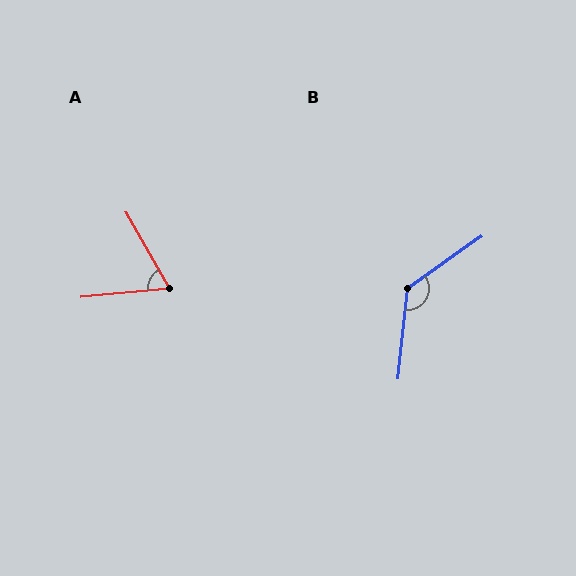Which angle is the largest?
B, at approximately 130 degrees.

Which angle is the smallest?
A, at approximately 65 degrees.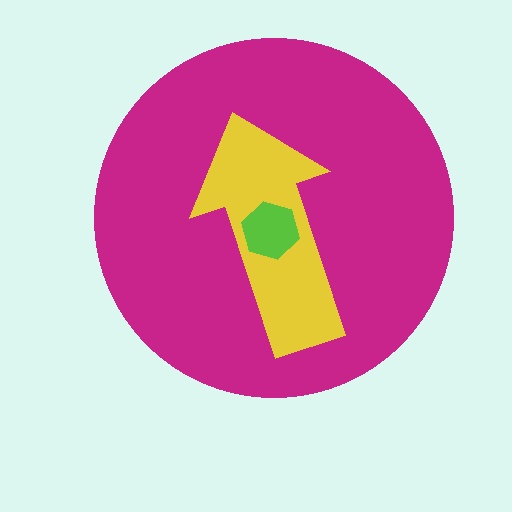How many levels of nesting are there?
3.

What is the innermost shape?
The lime hexagon.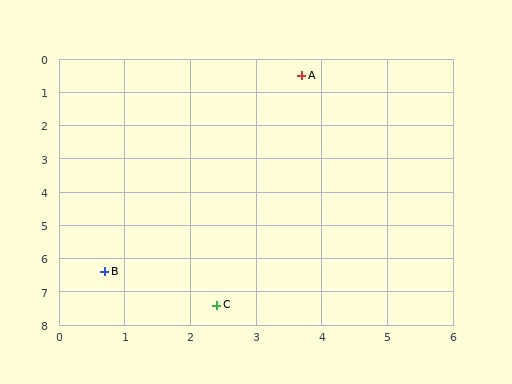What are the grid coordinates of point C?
Point C is at approximately (2.4, 7.4).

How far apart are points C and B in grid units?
Points C and B are about 2.0 grid units apart.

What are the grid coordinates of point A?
Point A is at approximately (3.7, 0.5).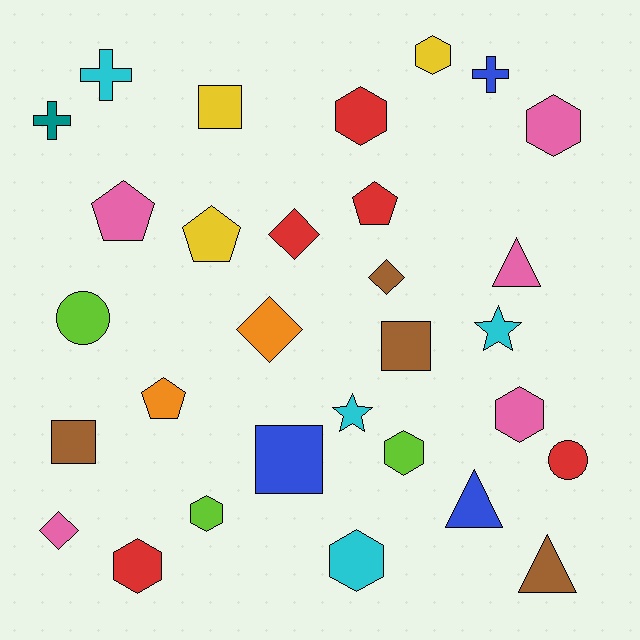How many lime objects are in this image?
There are 3 lime objects.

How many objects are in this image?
There are 30 objects.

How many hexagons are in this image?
There are 8 hexagons.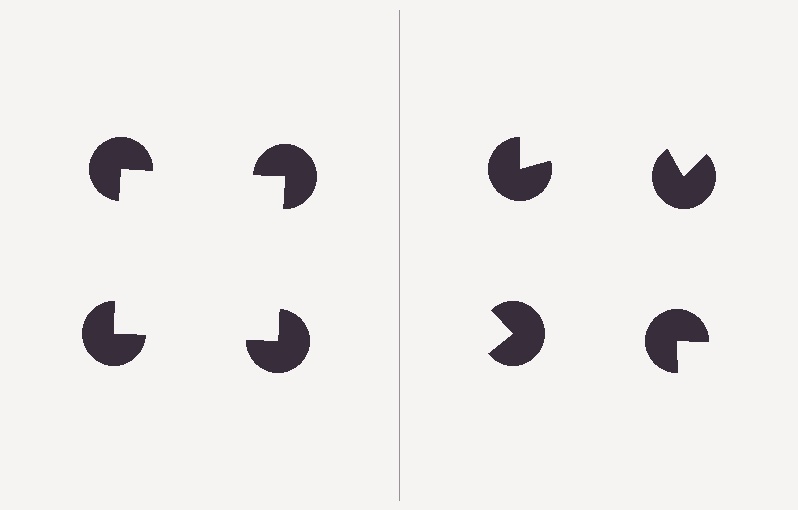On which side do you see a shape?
An illusory square appears on the left side. On the right side the wedge cuts are rotated, so no coherent shape forms.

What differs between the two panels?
The pac-man discs are positioned identically on both sides; only the wedge orientations differ. On the left they align to a square; on the right they are misaligned.